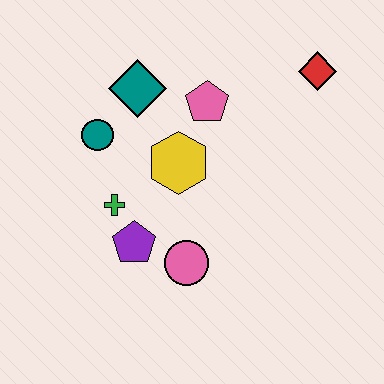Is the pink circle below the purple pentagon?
Yes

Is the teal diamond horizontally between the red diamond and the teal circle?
Yes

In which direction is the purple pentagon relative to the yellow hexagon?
The purple pentagon is below the yellow hexagon.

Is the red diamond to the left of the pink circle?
No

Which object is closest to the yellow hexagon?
The pink pentagon is closest to the yellow hexagon.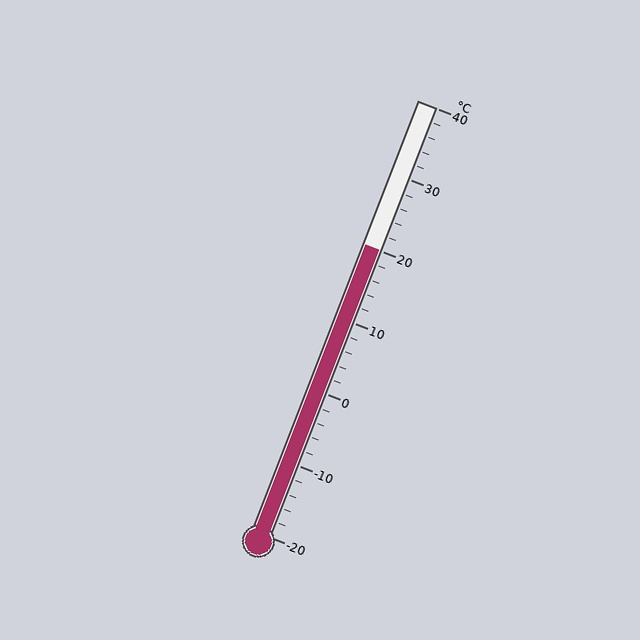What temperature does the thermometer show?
The thermometer shows approximately 20°C.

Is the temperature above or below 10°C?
The temperature is above 10°C.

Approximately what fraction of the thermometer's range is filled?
The thermometer is filled to approximately 65% of its range.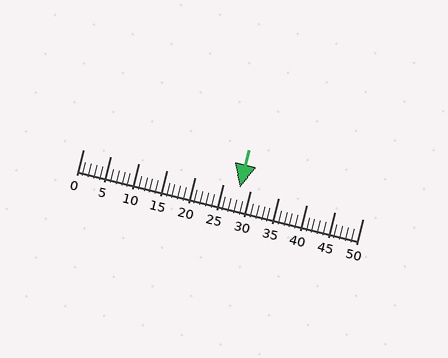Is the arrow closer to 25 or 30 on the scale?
The arrow is closer to 30.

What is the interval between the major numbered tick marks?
The major tick marks are spaced 5 units apart.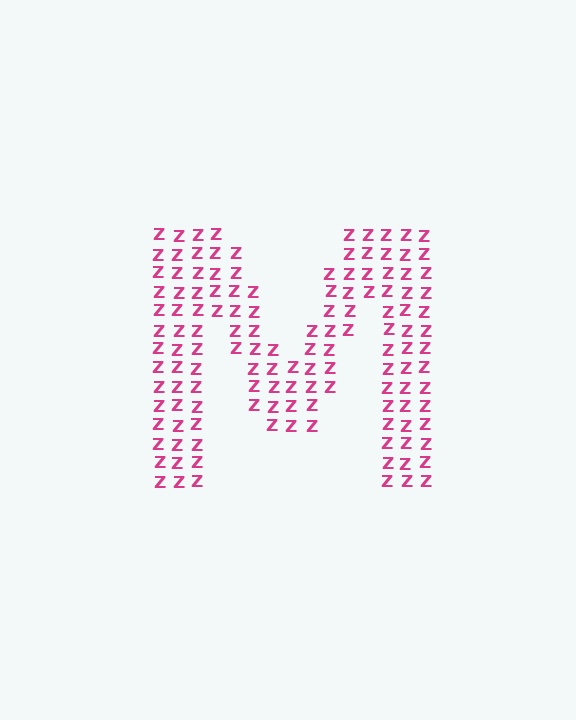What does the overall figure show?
The overall figure shows the letter M.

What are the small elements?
The small elements are letter Z's.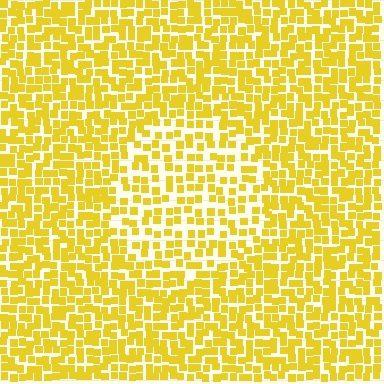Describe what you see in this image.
The image contains small yellow elements arranged at two different densities. A circle-shaped region is visible where the elements are less densely packed than the surrounding area.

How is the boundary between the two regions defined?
The boundary is defined by a change in element density (approximately 1.6x ratio). All elements are the same color, size, and shape.